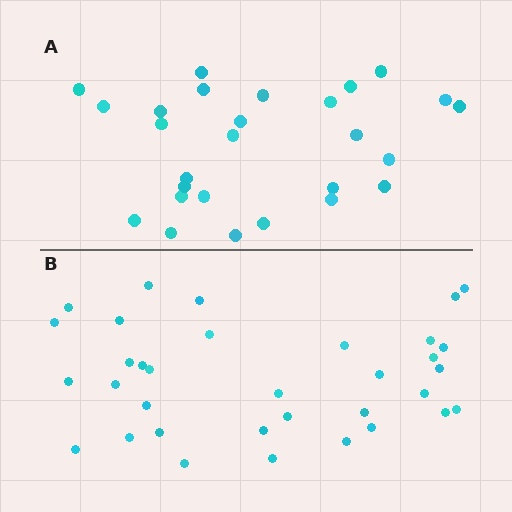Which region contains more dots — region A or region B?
Region B (the bottom region) has more dots.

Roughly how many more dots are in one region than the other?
Region B has roughly 8 or so more dots than region A.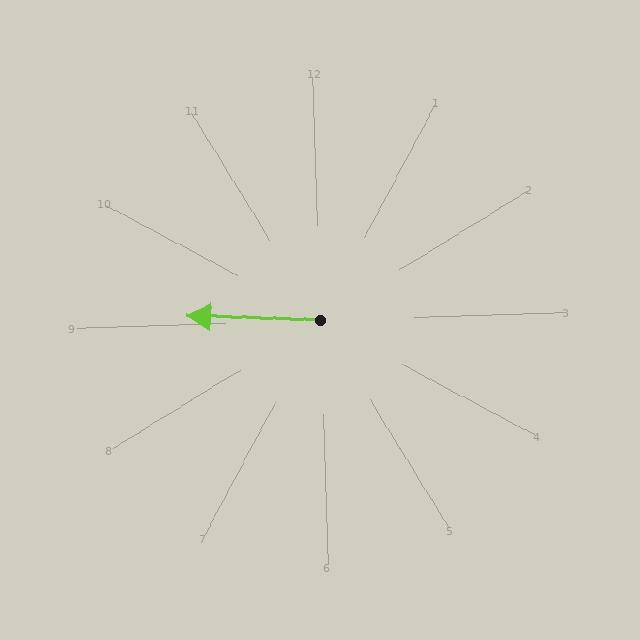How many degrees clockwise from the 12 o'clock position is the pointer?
Approximately 274 degrees.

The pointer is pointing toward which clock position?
Roughly 9 o'clock.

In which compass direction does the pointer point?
West.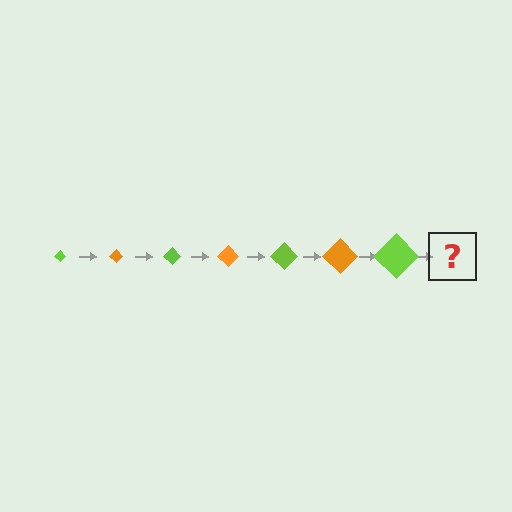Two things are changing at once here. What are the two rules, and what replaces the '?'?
The two rules are that the diamond grows larger each step and the color cycles through lime and orange. The '?' should be an orange diamond, larger than the previous one.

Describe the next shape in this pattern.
It should be an orange diamond, larger than the previous one.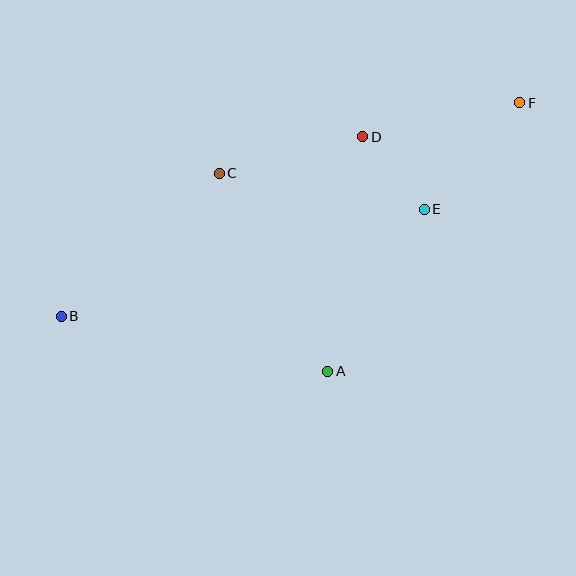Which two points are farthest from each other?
Points B and F are farthest from each other.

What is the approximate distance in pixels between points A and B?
The distance between A and B is approximately 272 pixels.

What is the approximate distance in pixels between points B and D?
The distance between B and D is approximately 351 pixels.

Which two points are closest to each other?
Points D and E are closest to each other.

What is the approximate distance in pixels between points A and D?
The distance between A and D is approximately 237 pixels.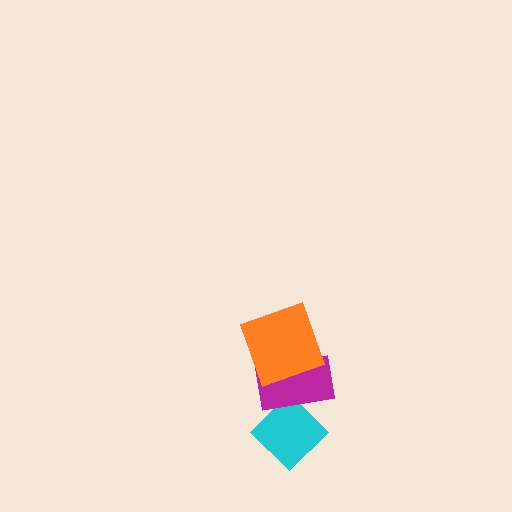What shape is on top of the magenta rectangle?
The orange square is on top of the magenta rectangle.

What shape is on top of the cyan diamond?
The magenta rectangle is on top of the cyan diamond.